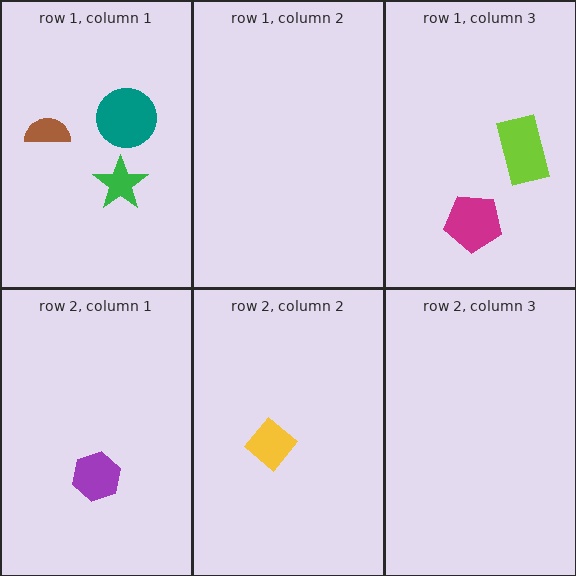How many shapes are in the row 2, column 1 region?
1.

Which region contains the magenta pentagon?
The row 1, column 3 region.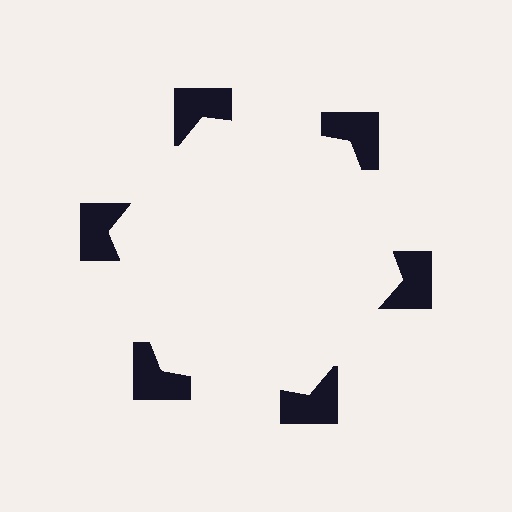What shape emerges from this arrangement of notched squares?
An illusory hexagon — its edges are inferred from the aligned wedge cuts in the notched squares, not physically drawn.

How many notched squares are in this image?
There are 6 — one at each vertex of the illusory hexagon.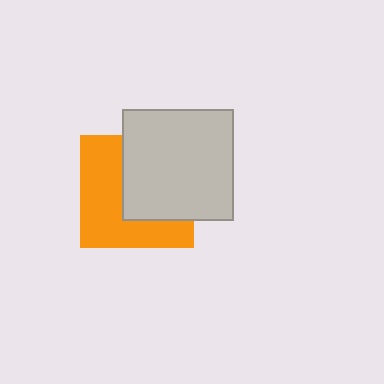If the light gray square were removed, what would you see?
You would see the complete orange square.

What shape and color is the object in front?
The object in front is a light gray square.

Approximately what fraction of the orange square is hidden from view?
Roughly 48% of the orange square is hidden behind the light gray square.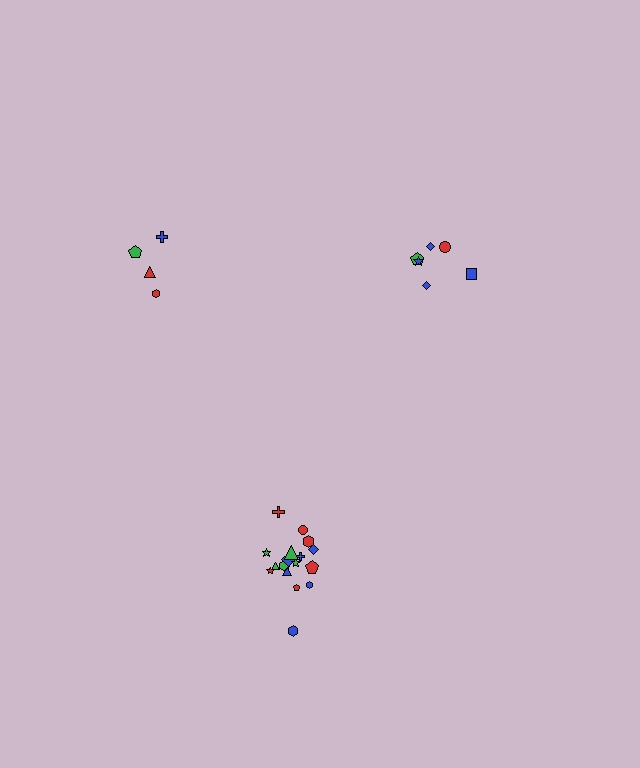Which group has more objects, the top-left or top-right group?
The top-right group.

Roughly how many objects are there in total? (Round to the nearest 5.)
Roughly 30 objects in total.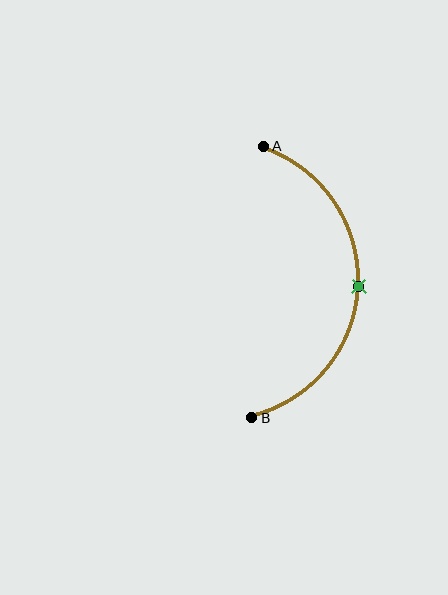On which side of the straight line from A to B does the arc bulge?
The arc bulges to the right of the straight line connecting A and B.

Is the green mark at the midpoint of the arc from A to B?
Yes. The green mark lies on the arc at equal arc-length from both A and B — it is the arc midpoint.